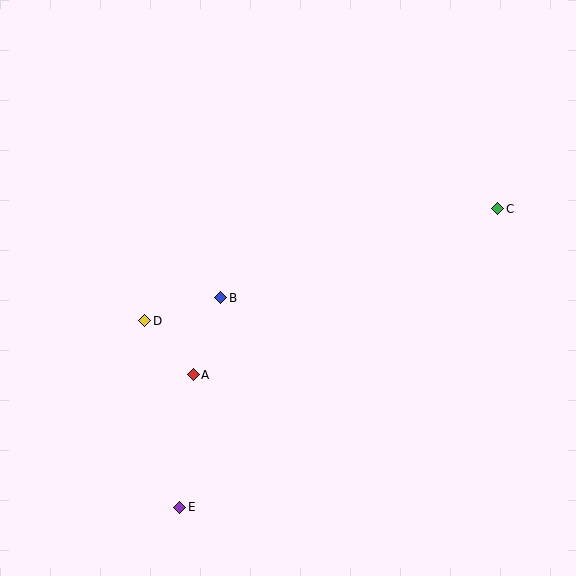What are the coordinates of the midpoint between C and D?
The midpoint between C and D is at (321, 265).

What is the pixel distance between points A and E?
The distance between A and E is 133 pixels.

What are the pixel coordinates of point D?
Point D is at (145, 321).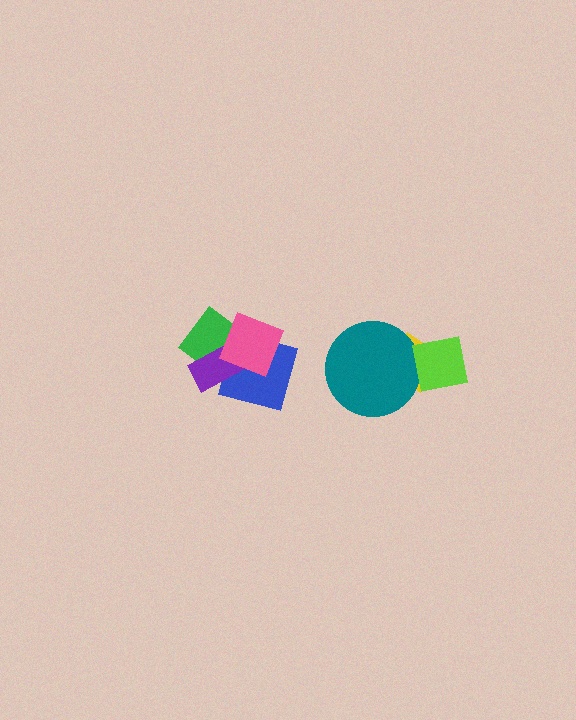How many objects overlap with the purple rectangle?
3 objects overlap with the purple rectangle.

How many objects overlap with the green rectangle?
3 objects overlap with the green rectangle.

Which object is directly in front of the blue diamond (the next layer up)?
The purple rectangle is directly in front of the blue diamond.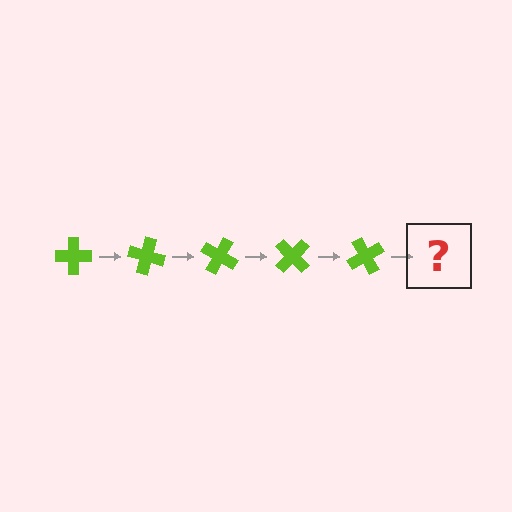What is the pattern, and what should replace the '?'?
The pattern is that the cross rotates 15 degrees each step. The '?' should be a lime cross rotated 75 degrees.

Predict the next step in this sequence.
The next step is a lime cross rotated 75 degrees.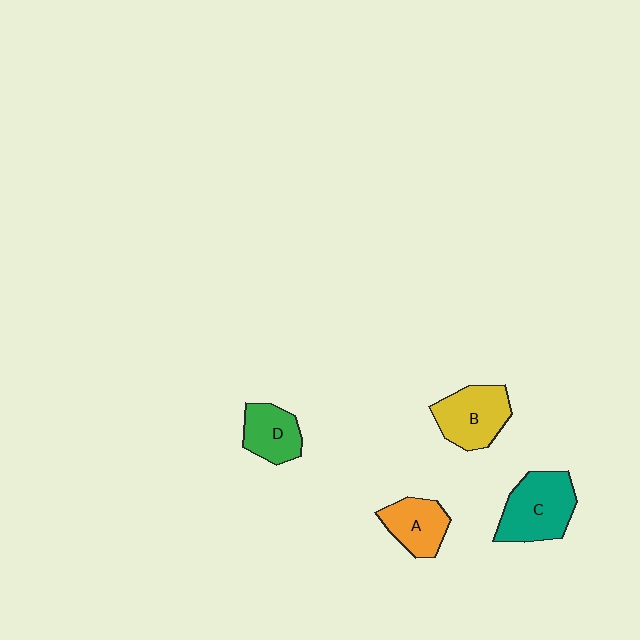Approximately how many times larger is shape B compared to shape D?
Approximately 1.3 times.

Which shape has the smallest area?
Shape D (green).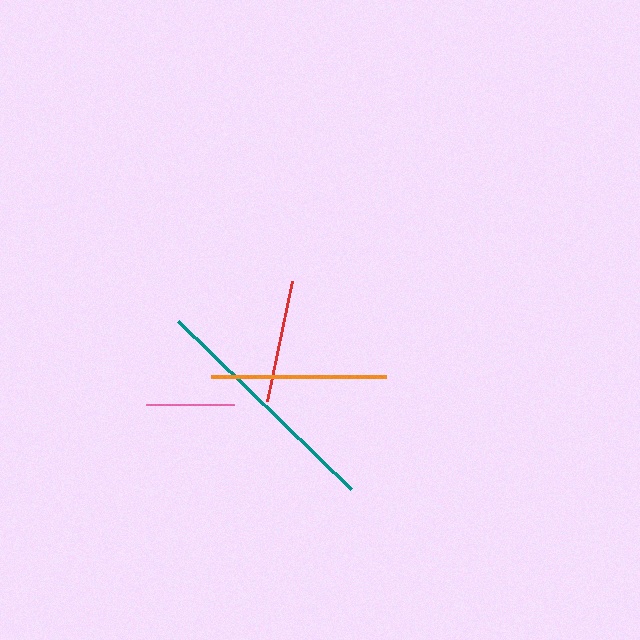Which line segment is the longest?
The teal line is the longest at approximately 241 pixels.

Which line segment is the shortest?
The pink line is the shortest at approximately 88 pixels.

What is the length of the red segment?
The red segment is approximately 122 pixels long.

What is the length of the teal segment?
The teal segment is approximately 241 pixels long.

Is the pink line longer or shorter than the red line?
The red line is longer than the pink line.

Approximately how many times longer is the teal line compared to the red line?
The teal line is approximately 2.0 times the length of the red line.